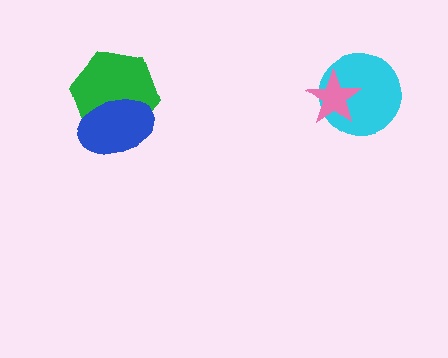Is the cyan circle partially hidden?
Yes, it is partially covered by another shape.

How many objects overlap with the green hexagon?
1 object overlaps with the green hexagon.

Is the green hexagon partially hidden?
Yes, it is partially covered by another shape.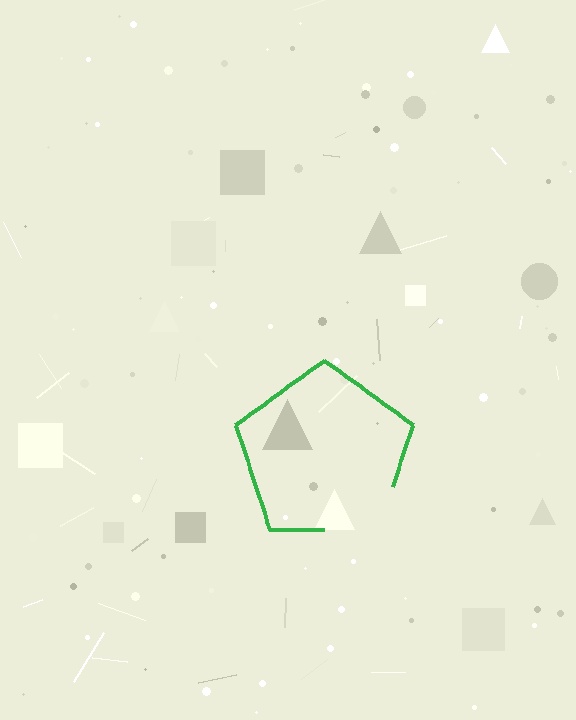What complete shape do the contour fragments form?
The contour fragments form a pentagon.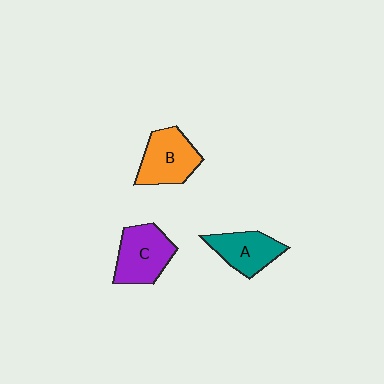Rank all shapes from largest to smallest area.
From largest to smallest: C (purple), B (orange), A (teal).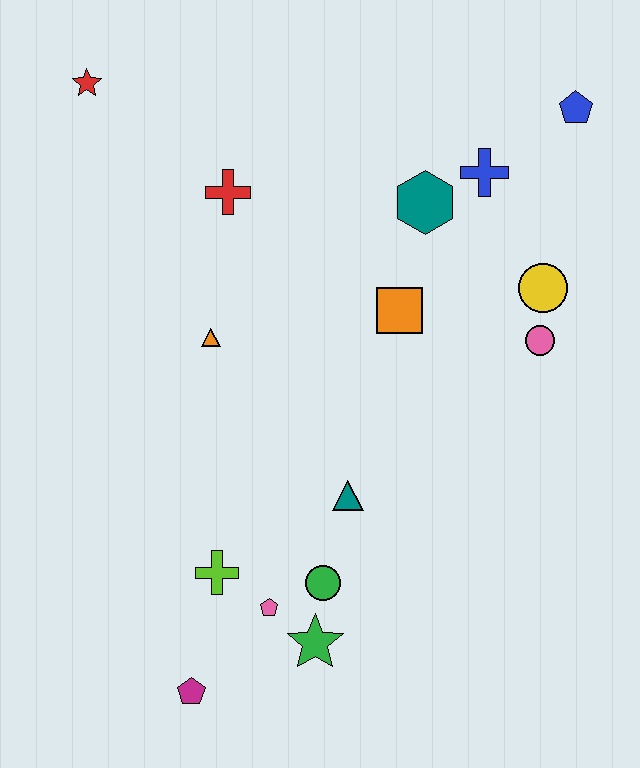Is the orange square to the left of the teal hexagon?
Yes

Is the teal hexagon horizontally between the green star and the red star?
No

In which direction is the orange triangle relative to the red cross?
The orange triangle is below the red cross.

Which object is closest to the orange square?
The teal hexagon is closest to the orange square.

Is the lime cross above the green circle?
Yes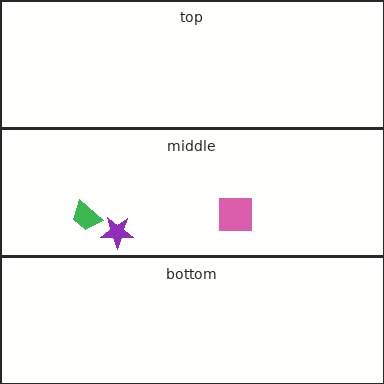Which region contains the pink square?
The middle region.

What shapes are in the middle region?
The purple star, the green trapezoid, the pink square.